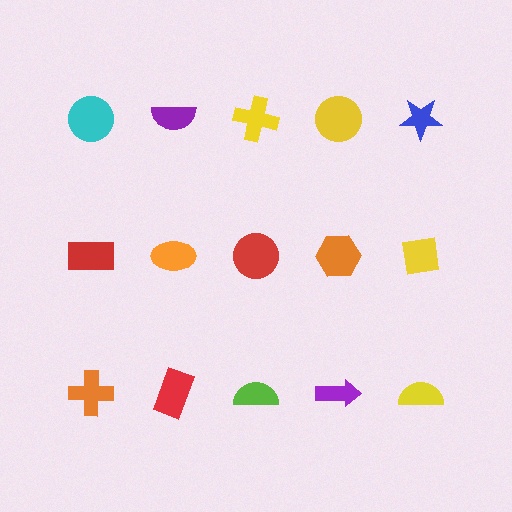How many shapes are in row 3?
5 shapes.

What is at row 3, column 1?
An orange cross.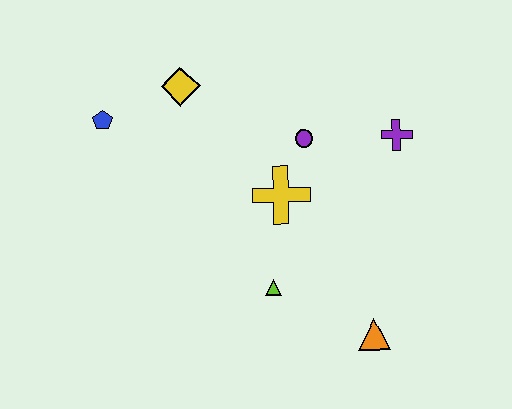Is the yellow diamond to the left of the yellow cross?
Yes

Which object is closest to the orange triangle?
The lime triangle is closest to the orange triangle.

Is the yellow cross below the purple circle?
Yes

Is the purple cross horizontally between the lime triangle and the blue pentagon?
No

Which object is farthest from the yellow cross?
The blue pentagon is farthest from the yellow cross.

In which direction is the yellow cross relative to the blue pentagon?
The yellow cross is to the right of the blue pentagon.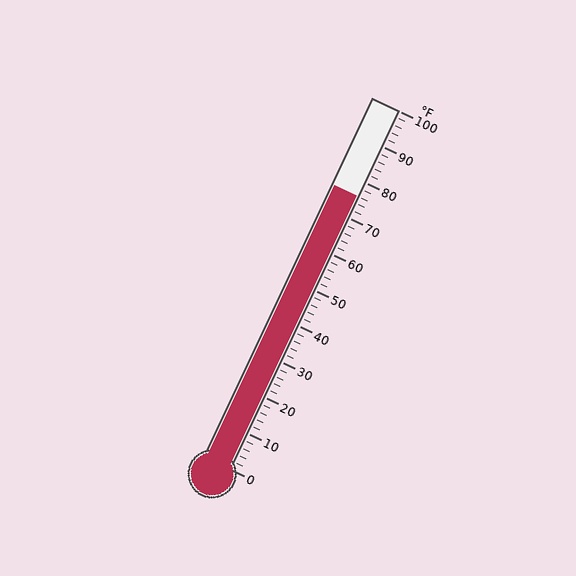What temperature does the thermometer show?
The thermometer shows approximately 76°F.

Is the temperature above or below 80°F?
The temperature is below 80°F.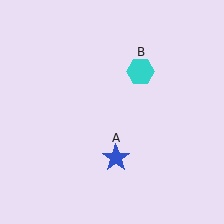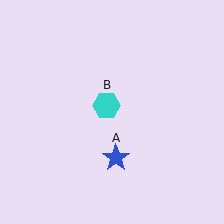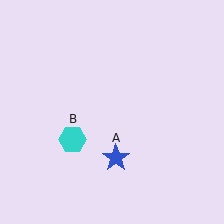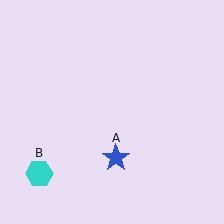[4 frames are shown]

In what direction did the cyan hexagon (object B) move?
The cyan hexagon (object B) moved down and to the left.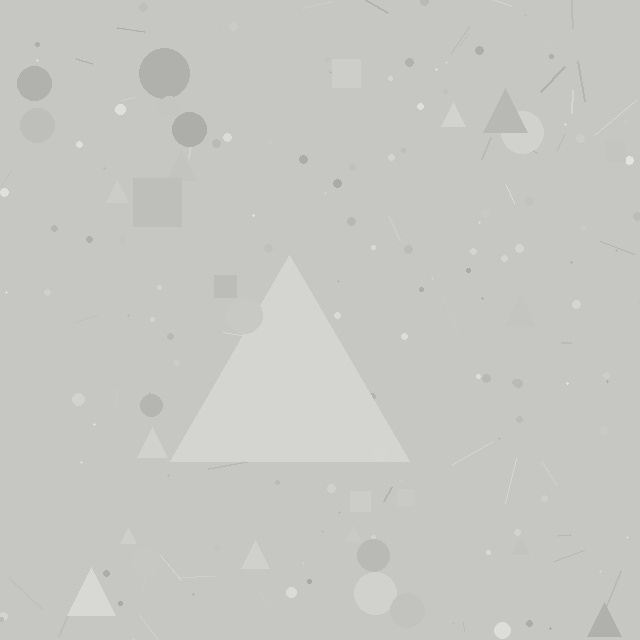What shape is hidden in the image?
A triangle is hidden in the image.